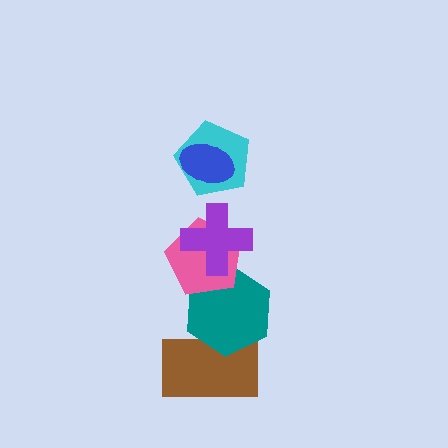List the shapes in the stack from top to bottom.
From top to bottom: the blue ellipse, the cyan pentagon, the purple cross, the pink pentagon, the teal hexagon, the brown rectangle.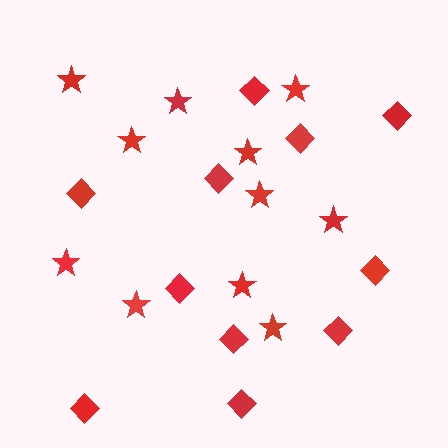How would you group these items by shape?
There are 2 groups: one group of stars (11) and one group of diamonds (11).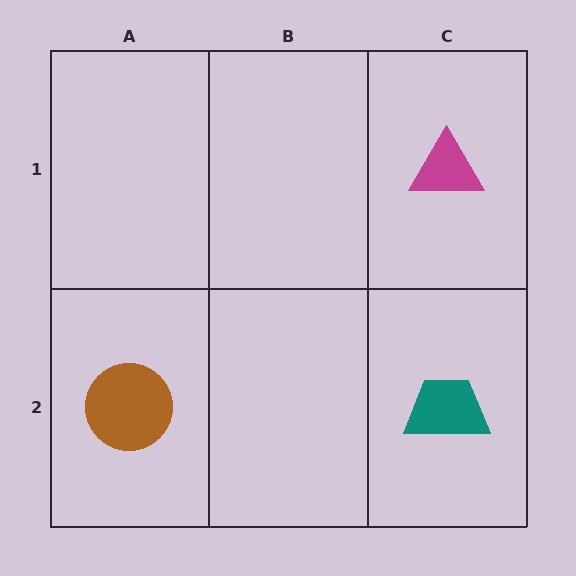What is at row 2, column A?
A brown circle.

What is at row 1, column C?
A magenta triangle.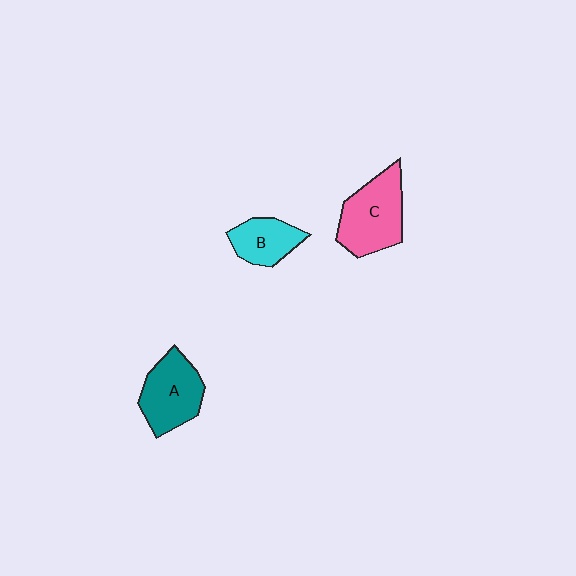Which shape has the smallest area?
Shape B (cyan).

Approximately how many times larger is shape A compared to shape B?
Approximately 1.4 times.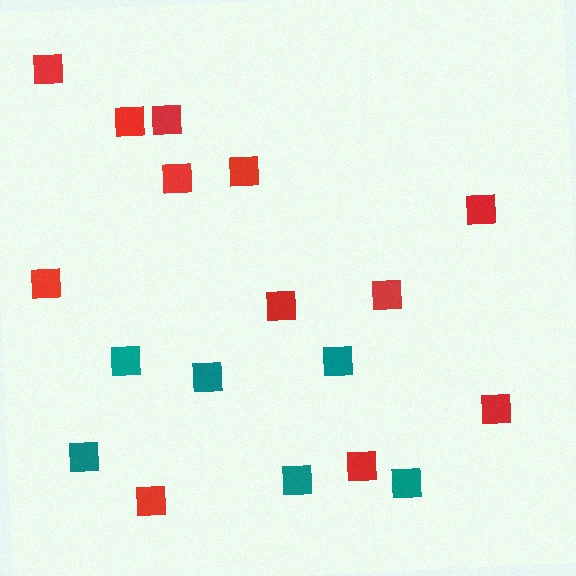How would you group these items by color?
There are 2 groups: one group of teal squares (6) and one group of red squares (12).